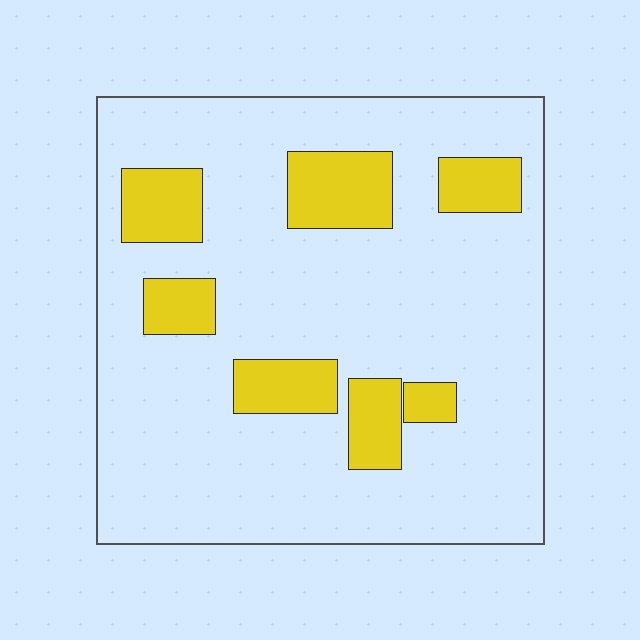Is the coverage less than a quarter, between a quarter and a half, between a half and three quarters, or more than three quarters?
Less than a quarter.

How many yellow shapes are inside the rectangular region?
7.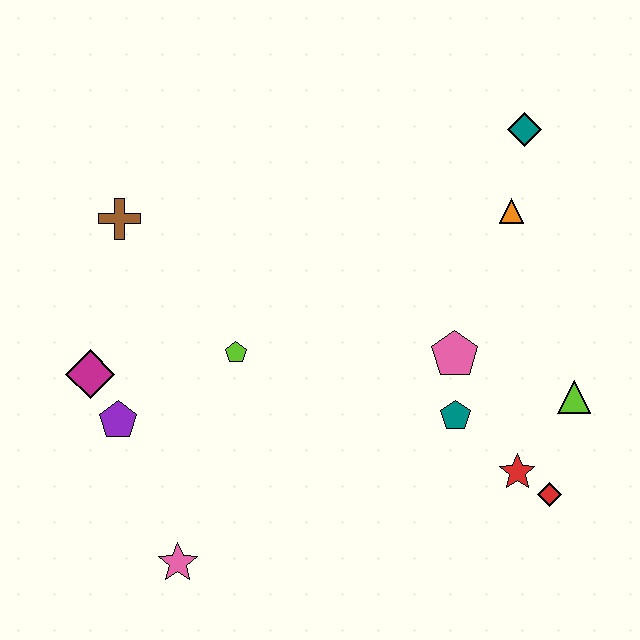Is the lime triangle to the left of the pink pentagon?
No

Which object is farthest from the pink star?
The teal diamond is farthest from the pink star.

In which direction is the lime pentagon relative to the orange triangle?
The lime pentagon is to the left of the orange triangle.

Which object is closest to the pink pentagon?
The teal pentagon is closest to the pink pentagon.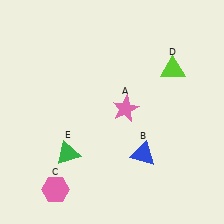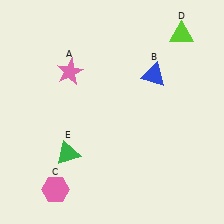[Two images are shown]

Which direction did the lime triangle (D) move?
The lime triangle (D) moved up.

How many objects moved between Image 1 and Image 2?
3 objects moved between the two images.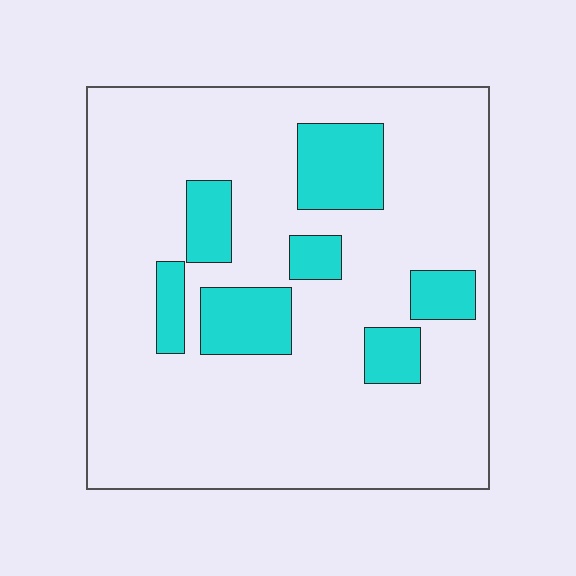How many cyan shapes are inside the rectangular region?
7.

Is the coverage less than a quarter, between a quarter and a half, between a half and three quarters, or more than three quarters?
Less than a quarter.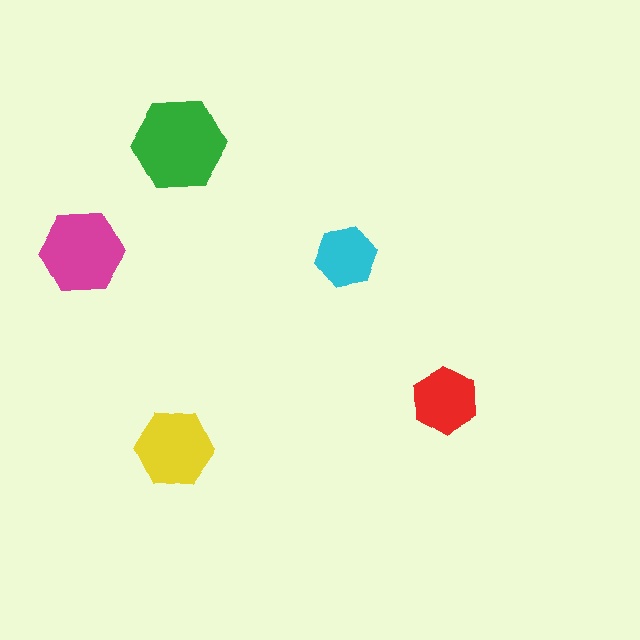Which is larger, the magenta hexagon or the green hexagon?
The green one.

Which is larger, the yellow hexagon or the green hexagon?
The green one.